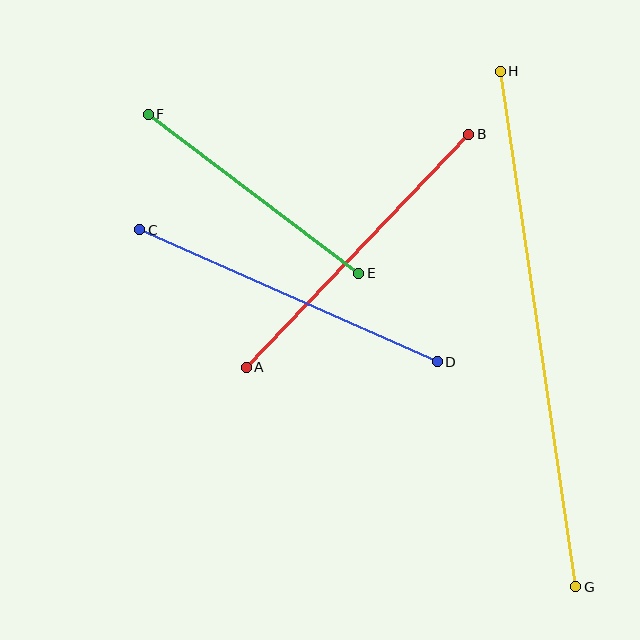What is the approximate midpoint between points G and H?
The midpoint is at approximately (538, 329) pixels.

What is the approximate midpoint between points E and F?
The midpoint is at approximately (254, 194) pixels.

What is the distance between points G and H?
The distance is approximately 521 pixels.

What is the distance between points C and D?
The distance is approximately 326 pixels.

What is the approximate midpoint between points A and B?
The midpoint is at approximately (357, 251) pixels.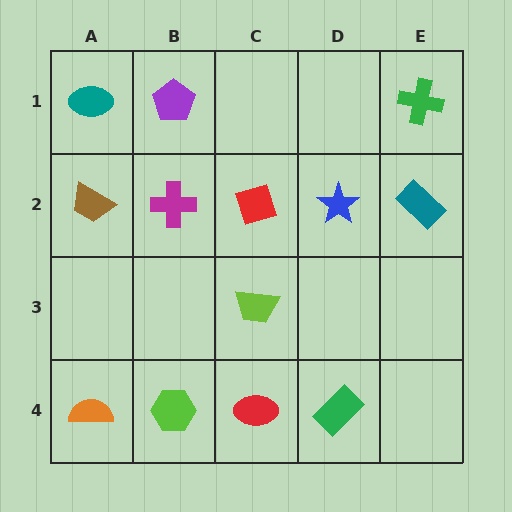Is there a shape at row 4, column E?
No, that cell is empty.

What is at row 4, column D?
A green rectangle.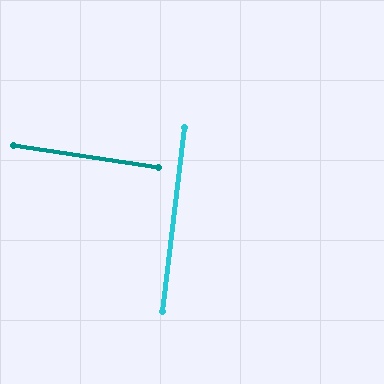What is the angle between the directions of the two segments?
Approximately 88 degrees.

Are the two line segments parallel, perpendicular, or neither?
Perpendicular — they meet at approximately 88°.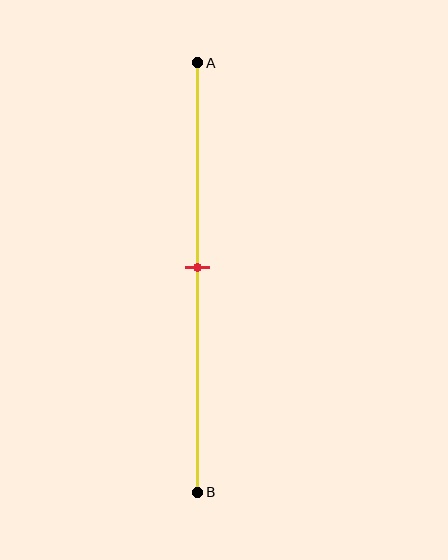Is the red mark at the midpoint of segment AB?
Yes, the mark is approximately at the midpoint.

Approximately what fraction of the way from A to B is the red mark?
The red mark is approximately 50% of the way from A to B.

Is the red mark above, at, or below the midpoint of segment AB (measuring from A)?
The red mark is approximately at the midpoint of segment AB.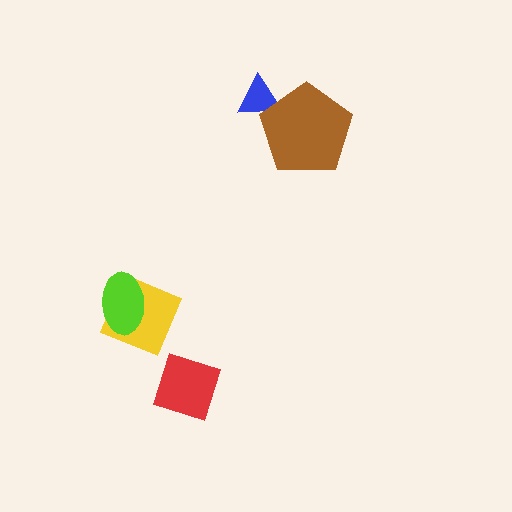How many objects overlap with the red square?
0 objects overlap with the red square.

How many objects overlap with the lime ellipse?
1 object overlaps with the lime ellipse.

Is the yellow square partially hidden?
Yes, it is partially covered by another shape.